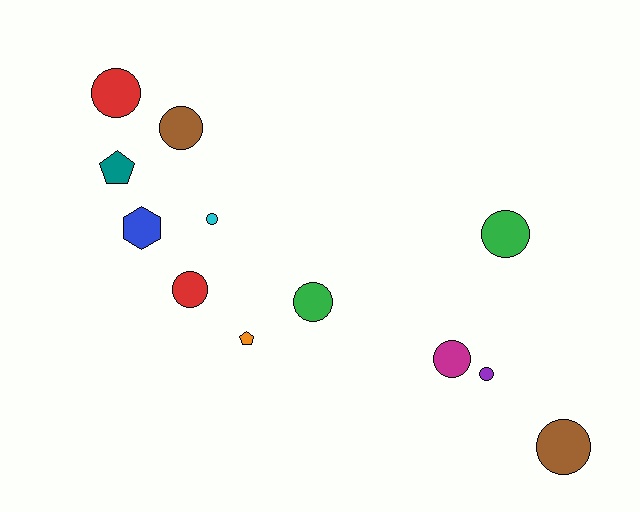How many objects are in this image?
There are 12 objects.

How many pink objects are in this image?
There are no pink objects.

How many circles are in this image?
There are 9 circles.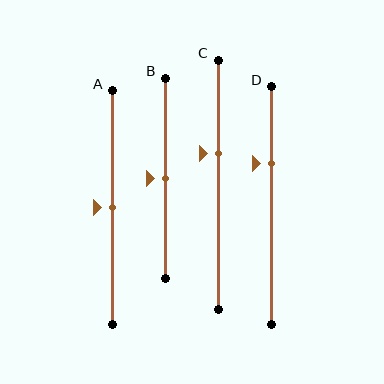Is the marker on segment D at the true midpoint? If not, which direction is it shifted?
No, the marker on segment D is shifted upward by about 18% of the segment length.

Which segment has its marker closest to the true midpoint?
Segment A has its marker closest to the true midpoint.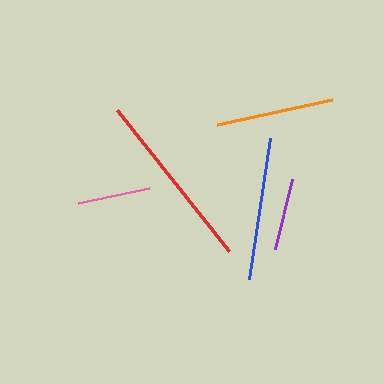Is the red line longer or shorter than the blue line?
The red line is longer than the blue line.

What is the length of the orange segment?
The orange segment is approximately 118 pixels long.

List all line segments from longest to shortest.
From longest to shortest: red, blue, orange, pink, purple.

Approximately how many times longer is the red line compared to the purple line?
The red line is approximately 2.5 times the length of the purple line.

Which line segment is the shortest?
The purple line is the shortest at approximately 72 pixels.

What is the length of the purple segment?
The purple segment is approximately 72 pixels long.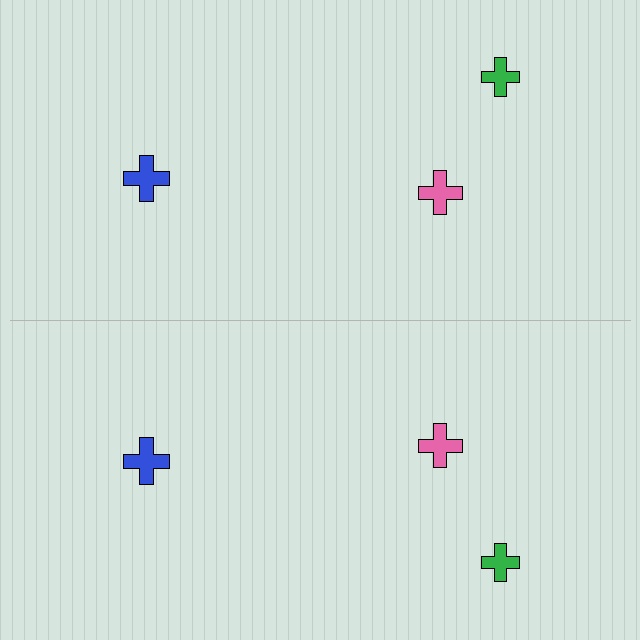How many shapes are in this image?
There are 6 shapes in this image.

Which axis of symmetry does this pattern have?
The pattern has a horizontal axis of symmetry running through the center of the image.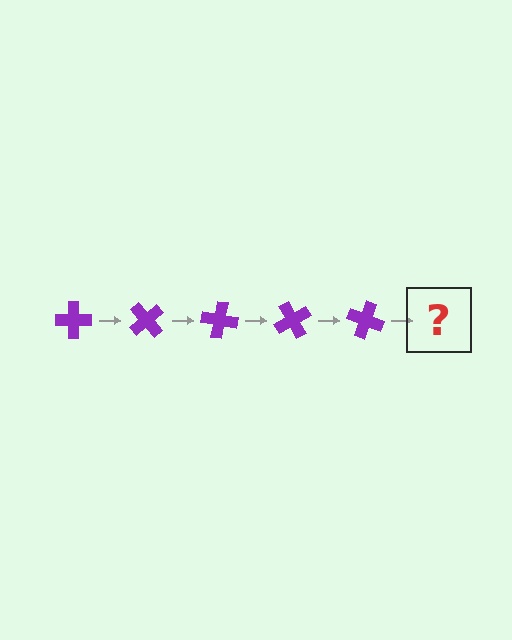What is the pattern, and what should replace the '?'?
The pattern is that the cross rotates 50 degrees each step. The '?' should be a purple cross rotated 250 degrees.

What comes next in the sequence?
The next element should be a purple cross rotated 250 degrees.